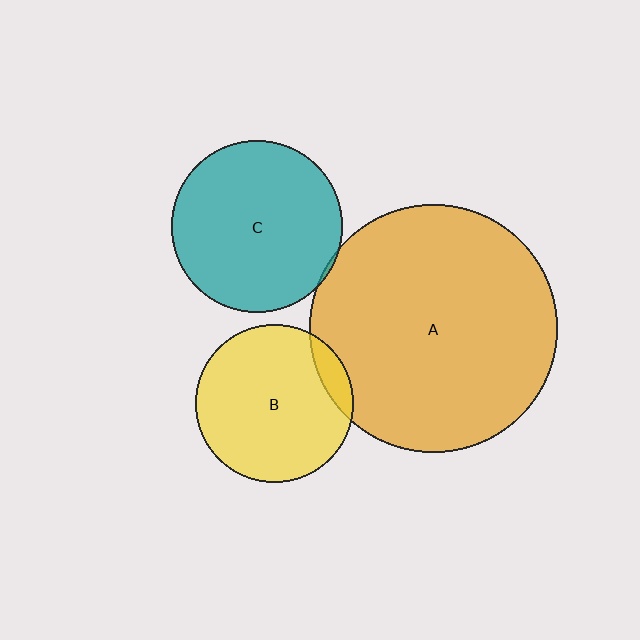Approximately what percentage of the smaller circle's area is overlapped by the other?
Approximately 5%.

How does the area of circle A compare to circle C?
Approximately 2.1 times.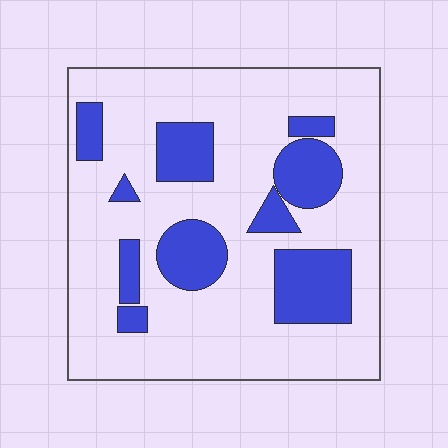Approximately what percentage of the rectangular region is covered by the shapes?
Approximately 25%.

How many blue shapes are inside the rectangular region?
10.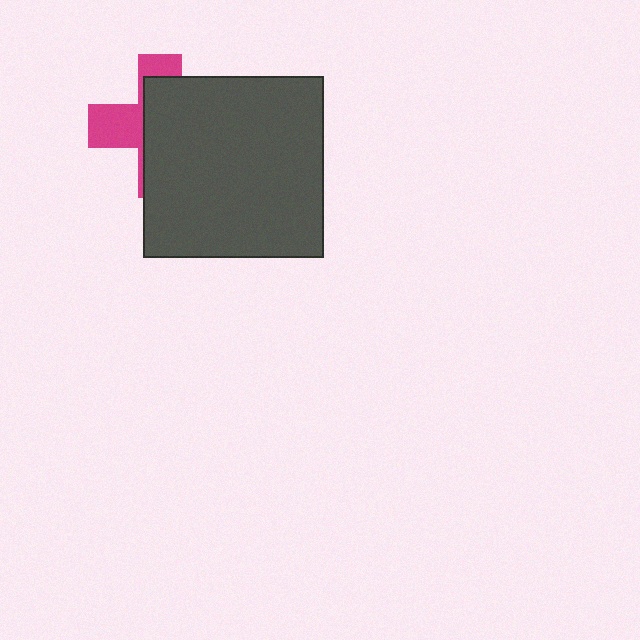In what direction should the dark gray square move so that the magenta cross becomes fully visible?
The dark gray square should move right. That is the shortest direction to clear the overlap and leave the magenta cross fully visible.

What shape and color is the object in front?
The object in front is a dark gray square.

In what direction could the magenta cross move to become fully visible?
The magenta cross could move left. That would shift it out from behind the dark gray square entirely.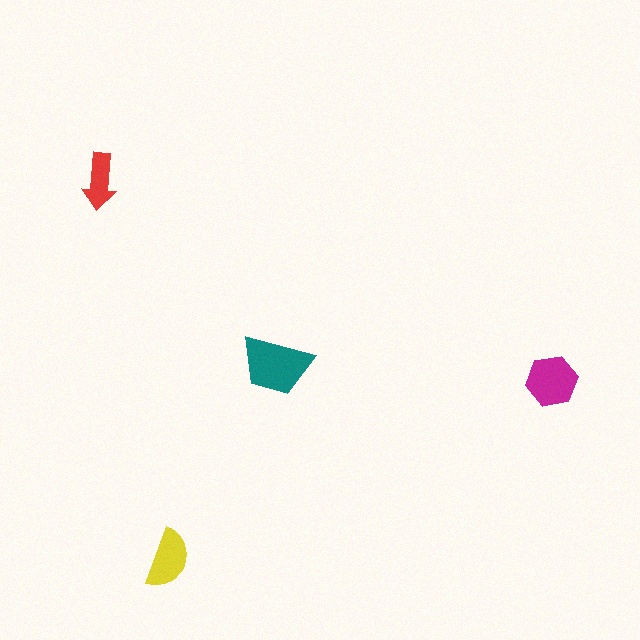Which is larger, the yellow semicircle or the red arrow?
The yellow semicircle.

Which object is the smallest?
The red arrow.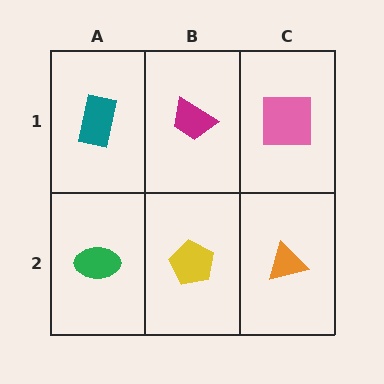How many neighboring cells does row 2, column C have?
2.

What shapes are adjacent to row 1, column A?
A green ellipse (row 2, column A), a magenta trapezoid (row 1, column B).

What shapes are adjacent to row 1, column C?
An orange triangle (row 2, column C), a magenta trapezoid (row 1, column B).